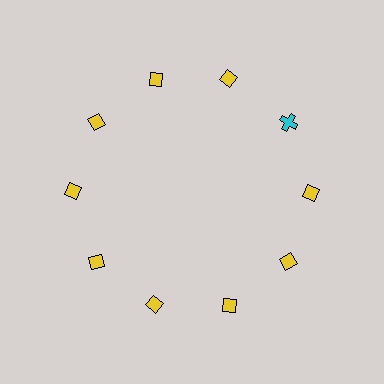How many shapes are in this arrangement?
There are 10 shapes arranged in a ring pattern.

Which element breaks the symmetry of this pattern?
The cyan cross at roughly the 2 o'clock position breaks the symmetry. All other shapes are yellow diamonds.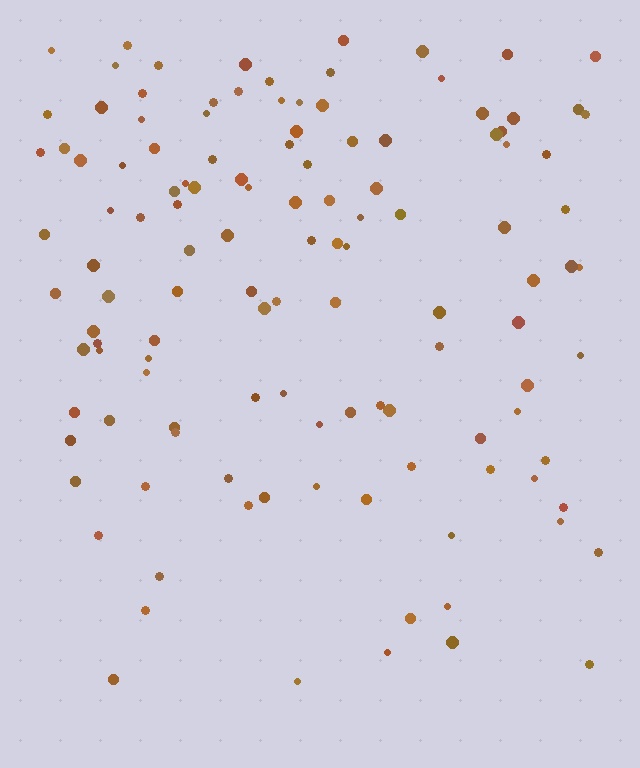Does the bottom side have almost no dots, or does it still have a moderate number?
Still a moderate number, just noticeably fewer than the top.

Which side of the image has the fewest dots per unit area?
The bottom.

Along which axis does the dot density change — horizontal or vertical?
Vertical.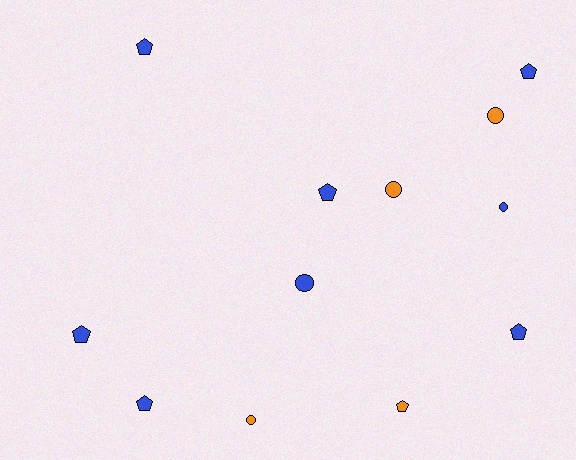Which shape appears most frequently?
Pentagon, with 7 objects.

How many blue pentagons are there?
There are 6 blue pentagons.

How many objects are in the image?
There are 12 objects.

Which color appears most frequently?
Blue, with 8 objects.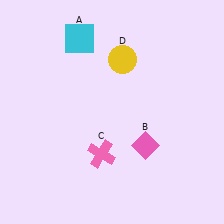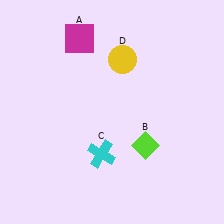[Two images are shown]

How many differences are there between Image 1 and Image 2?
There are 3 differences between the two images.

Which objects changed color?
A changed from cyan to magenta. B changed from pink to lime. C changed from pink to cyan.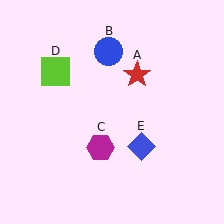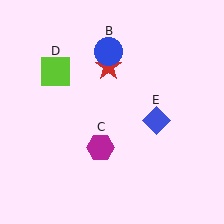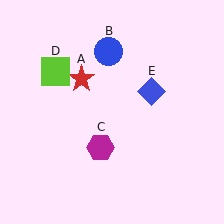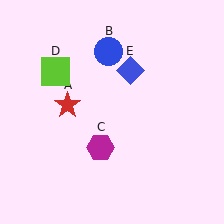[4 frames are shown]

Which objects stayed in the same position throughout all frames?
Blue circle (object B) and magenta hexagon (object C) and lime square (object D) remained stationary.